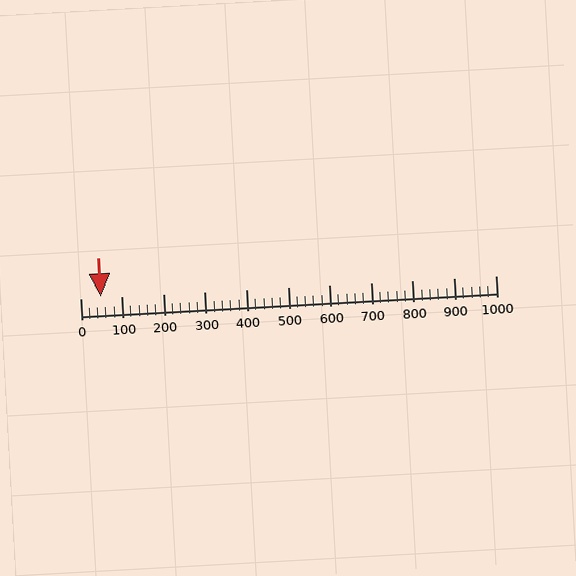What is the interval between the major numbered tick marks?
The major tick marks are spaced 100 units apart.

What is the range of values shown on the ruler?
The ruler shows values from 0 to 1000.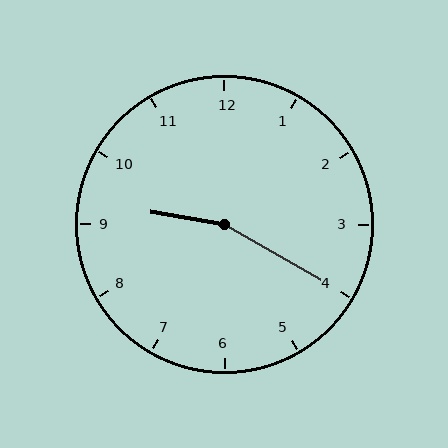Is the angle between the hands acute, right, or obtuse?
It is obtuse.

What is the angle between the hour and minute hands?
Approximately 160 degrees.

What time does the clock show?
9:20.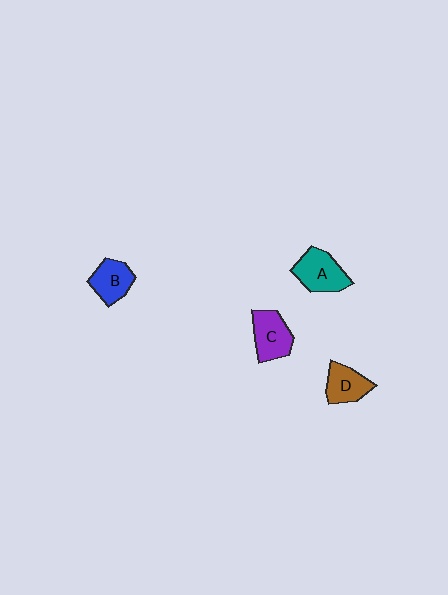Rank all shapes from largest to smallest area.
From largest to smallest: A (teal), C (purple), B (blue), D (brown).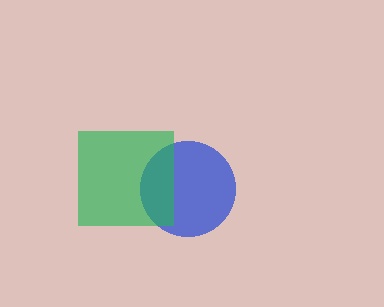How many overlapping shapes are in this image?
There are 2 overlapping shapes in the image.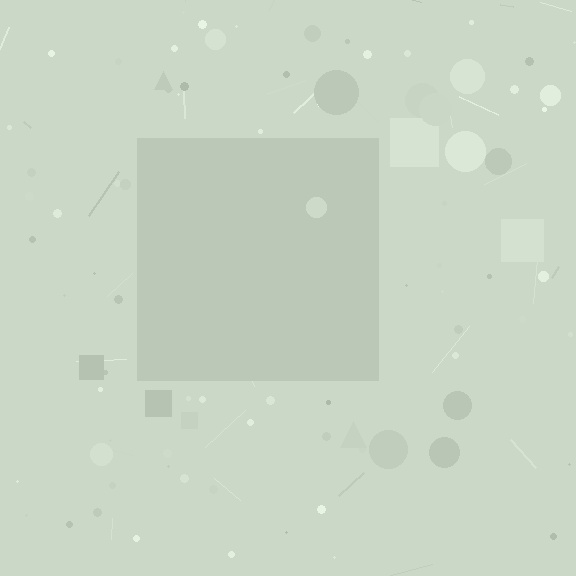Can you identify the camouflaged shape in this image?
The camouflaged shape is a square.